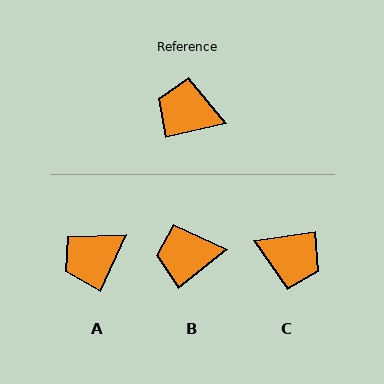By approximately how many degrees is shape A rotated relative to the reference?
Approximately 52 degrees counter-clockwise.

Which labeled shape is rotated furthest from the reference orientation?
C, about 174 degrees away.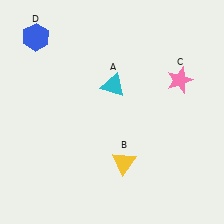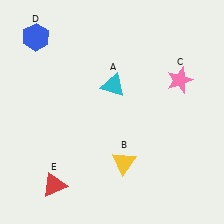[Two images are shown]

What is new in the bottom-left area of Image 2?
A red triangle (E) was added in the bottom-left area of Image 2.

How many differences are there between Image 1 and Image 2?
There is 1 difference between the two images.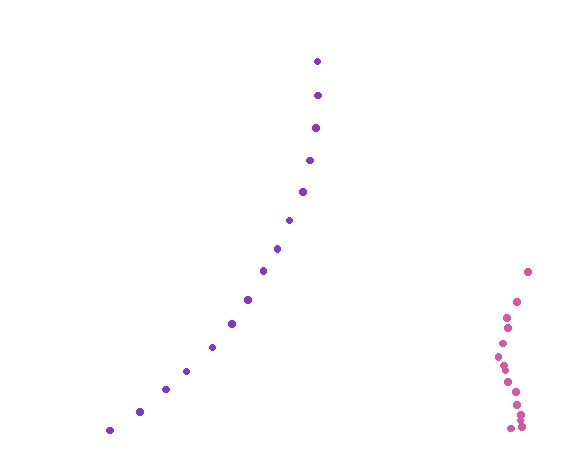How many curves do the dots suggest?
There are 2 distinct paths.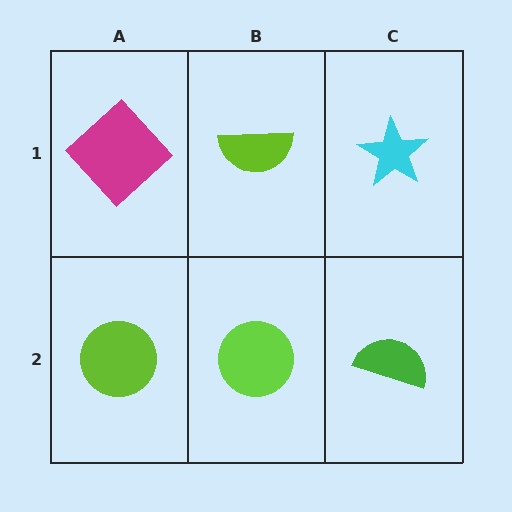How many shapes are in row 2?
3 shapes.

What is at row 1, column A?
A magenta diamond.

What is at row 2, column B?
A lime circle.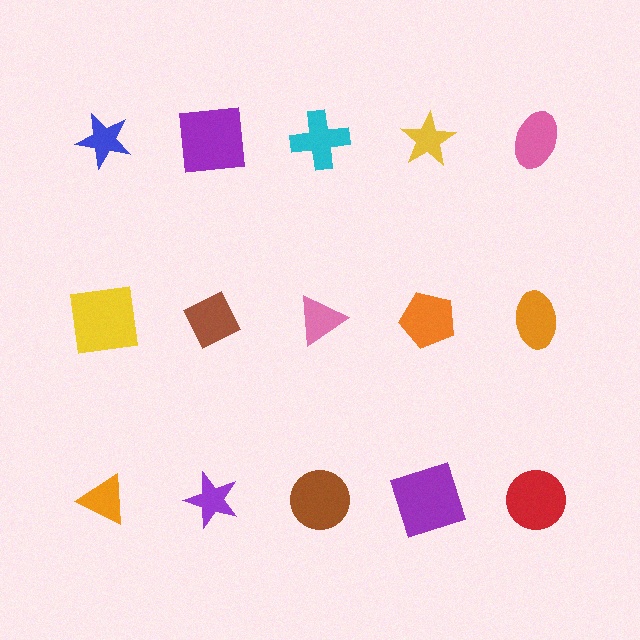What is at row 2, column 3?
A pink triangle.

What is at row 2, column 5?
An orange ellipse.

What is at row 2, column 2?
A brown diamond.